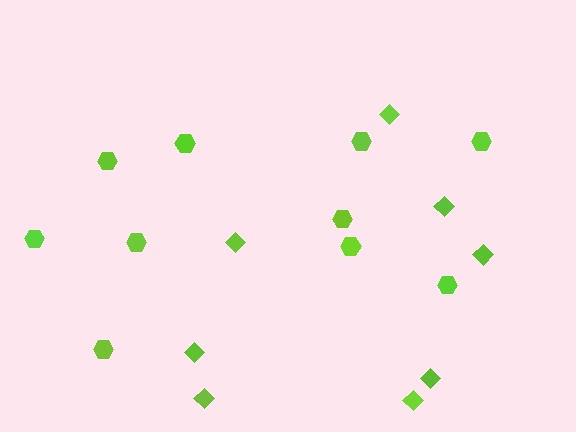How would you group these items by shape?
There are 2 groups: one group of hexagons (10) and one group of diamonds (8).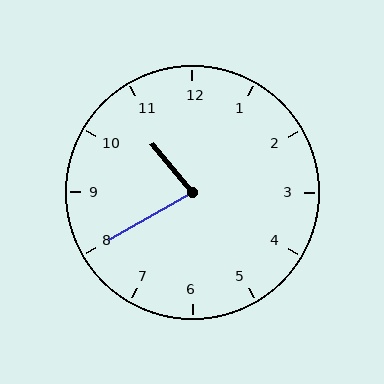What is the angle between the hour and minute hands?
Approximately 80 degrees.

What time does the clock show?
10:40.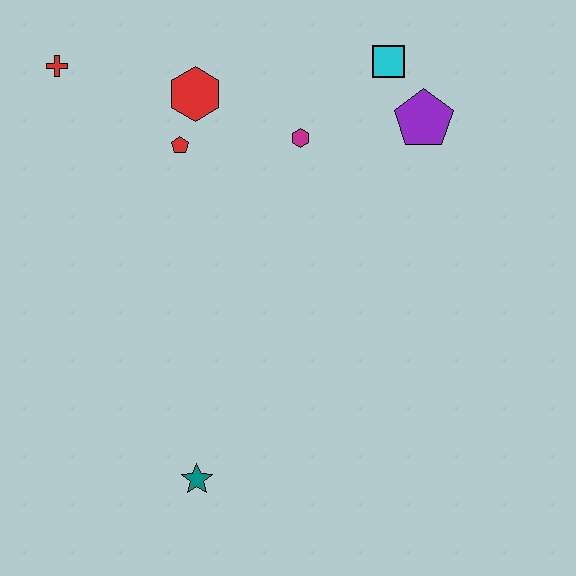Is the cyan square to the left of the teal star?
No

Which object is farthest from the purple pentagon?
The teal star is farthest from the purple pentagon.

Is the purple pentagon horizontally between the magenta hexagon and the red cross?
No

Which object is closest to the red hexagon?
The red pentagon is closest to the red hexagon.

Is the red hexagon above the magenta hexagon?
Yes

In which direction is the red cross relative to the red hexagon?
The red cross is to the left of the red hexagon.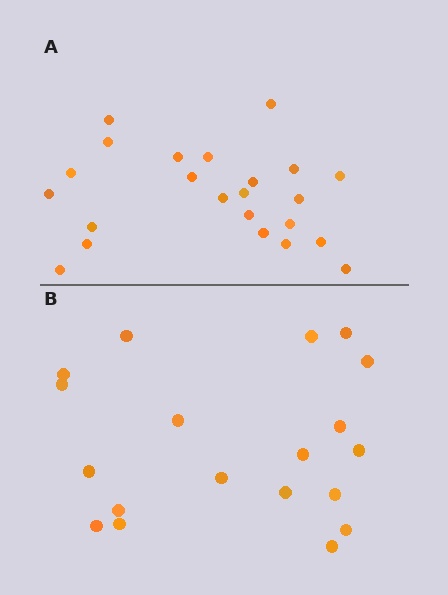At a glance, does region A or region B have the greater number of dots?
Region A (the top region) has more dots.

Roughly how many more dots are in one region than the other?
Region A has about 4 more dots than region B.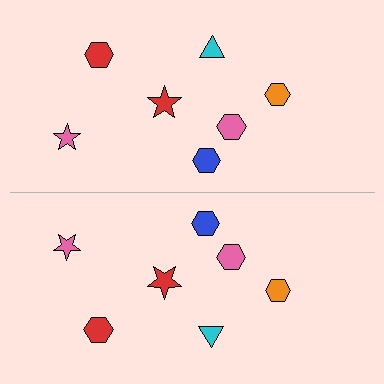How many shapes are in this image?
There are 14 shapes in this image.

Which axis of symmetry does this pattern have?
The pattern has a horizontal axis of symmetry running through the center of the image.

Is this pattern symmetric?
Yes, this pattern has bilateral (reflection) symmetry.